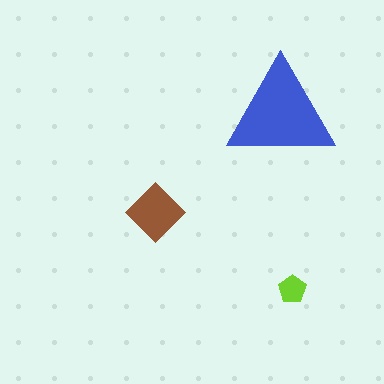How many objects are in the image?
There are 3 objects in the image.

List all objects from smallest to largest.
The lime pentagon, the brown diamond, the blue triangle.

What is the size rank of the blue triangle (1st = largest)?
1st.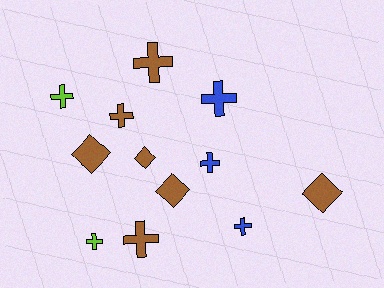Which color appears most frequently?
Brown, with 7 objects.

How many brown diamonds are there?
There are 4 brown diamonds.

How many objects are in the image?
There are 12 objects.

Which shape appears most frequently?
Cross, with 8 objects.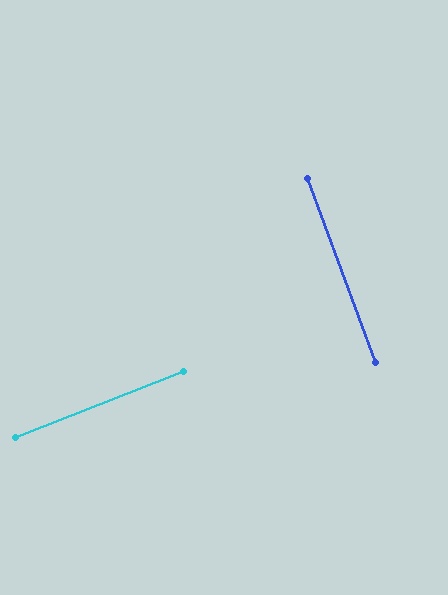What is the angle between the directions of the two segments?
Approximately 89 degrees.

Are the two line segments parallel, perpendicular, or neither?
Perpendicular — they meet at approximately 89°.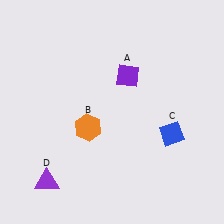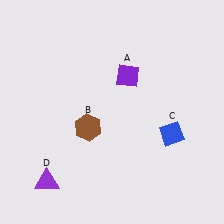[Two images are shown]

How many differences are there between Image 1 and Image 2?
There is 1 difference between the two images.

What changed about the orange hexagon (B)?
In Image 1, B is orange. In Image 2, it changed to brown.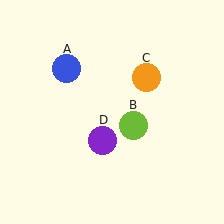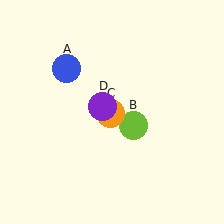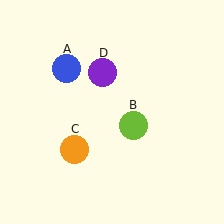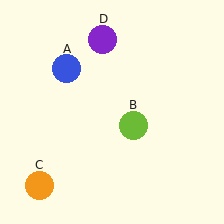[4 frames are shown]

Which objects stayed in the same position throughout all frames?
Blue circle (object A) and lime circle (object B) remained stationary.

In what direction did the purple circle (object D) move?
The purple circle (object D) moved up.